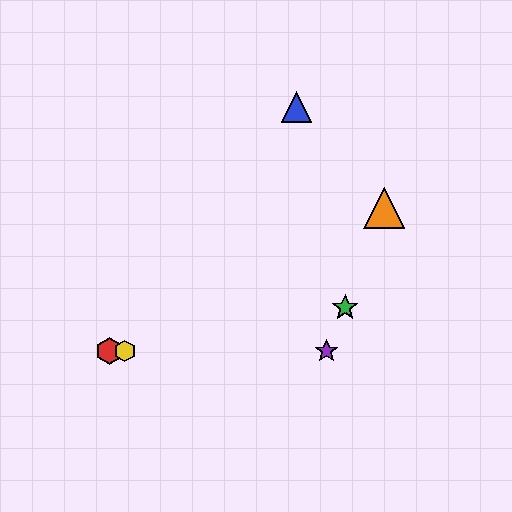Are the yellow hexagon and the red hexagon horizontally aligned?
Yes, both are at y≈351.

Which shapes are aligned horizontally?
The red hexagon, the yellow hexagon, the purple star are aligned horizontally.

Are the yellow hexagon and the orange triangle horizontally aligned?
No, the yellow hexagon is at y≈351 and the orange triangle is at y≈208.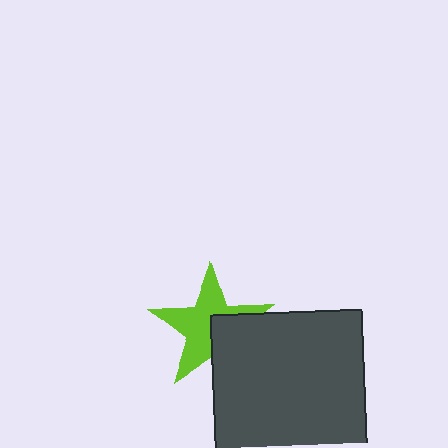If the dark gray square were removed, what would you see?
You would see the complete lime star.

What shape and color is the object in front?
The object in front is a dark gray square.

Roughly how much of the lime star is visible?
About half of it is visible (roughly 64%).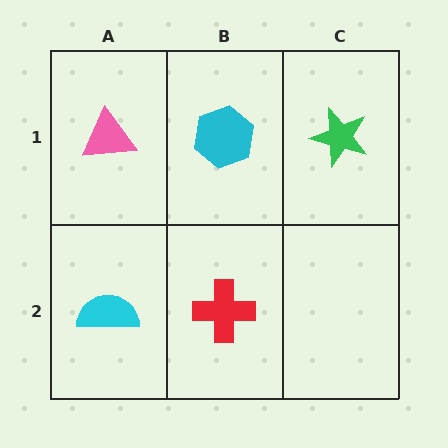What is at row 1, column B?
A cyan hexagon.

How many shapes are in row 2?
2 shapes.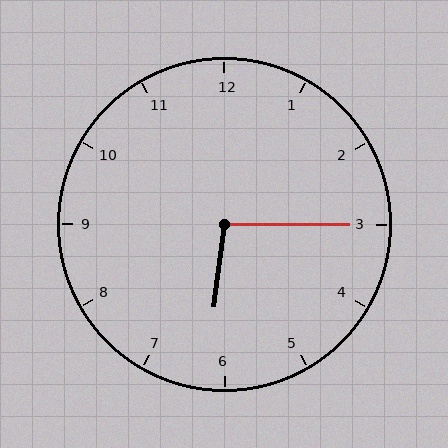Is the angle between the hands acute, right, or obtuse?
It is obtuse.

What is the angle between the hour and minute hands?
Approximately 98 degrees.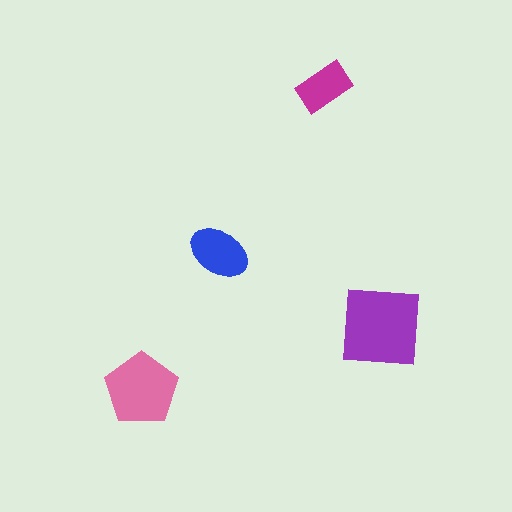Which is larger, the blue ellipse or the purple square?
The purple square.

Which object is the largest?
The purple square.